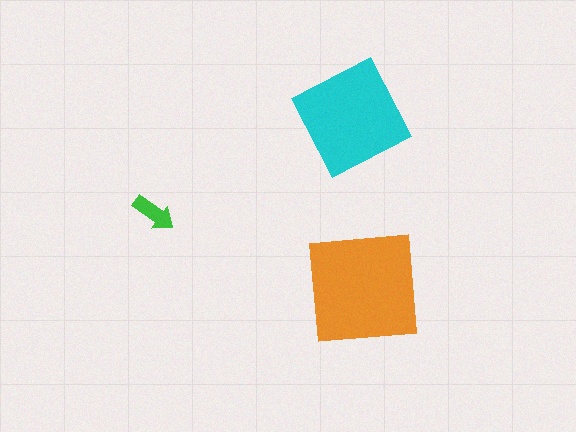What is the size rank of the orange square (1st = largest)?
1st.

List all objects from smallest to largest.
The green arrow, the cyan diamond, the orange square.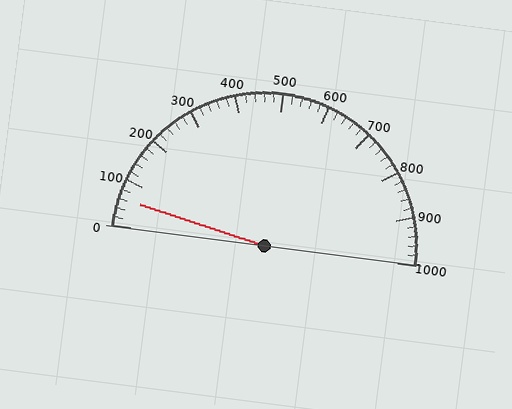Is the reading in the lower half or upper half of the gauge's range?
The reading is in the lower half of the range (0 to 1000).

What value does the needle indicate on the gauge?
The needle indicates approximately 60.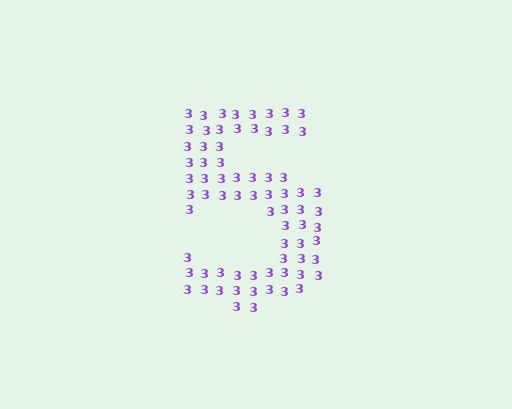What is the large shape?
The large shape is the digit 5.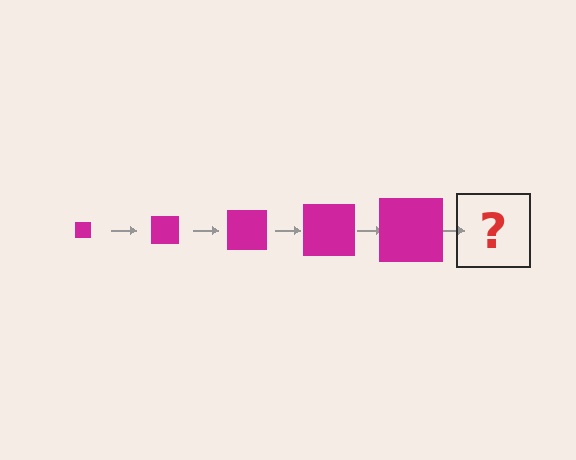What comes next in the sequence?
The next element should be a magenta square, larger than the previous one.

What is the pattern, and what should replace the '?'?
The pattern is that the square gets progressively larger each step. The '?' should be a magenta square, larger than the previous one.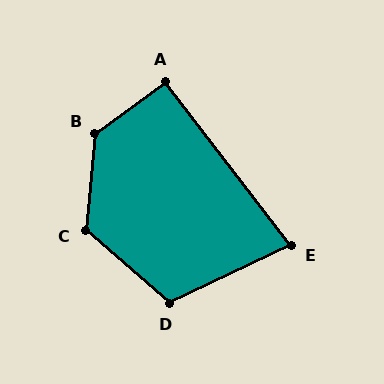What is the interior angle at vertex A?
Approximately 91 degrees (approximately right).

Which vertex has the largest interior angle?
B, at approximately 132 degrees.